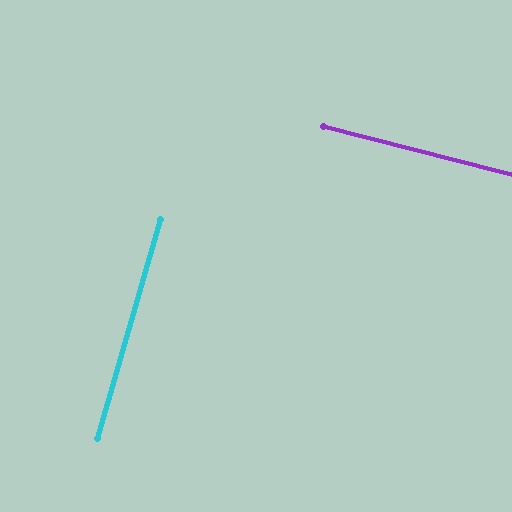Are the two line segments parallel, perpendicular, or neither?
Perpendicular — they meet at approximately 88°.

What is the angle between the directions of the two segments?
Approximately 88 degrees.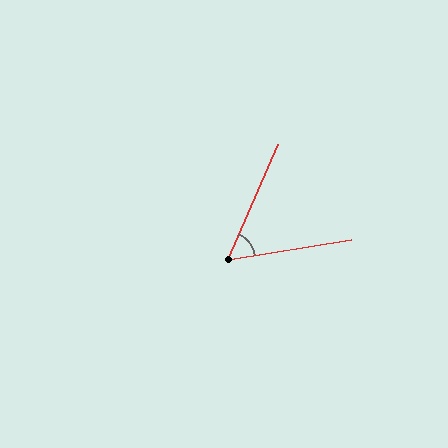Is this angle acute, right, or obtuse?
It is acute.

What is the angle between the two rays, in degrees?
Approximately 57 degrees.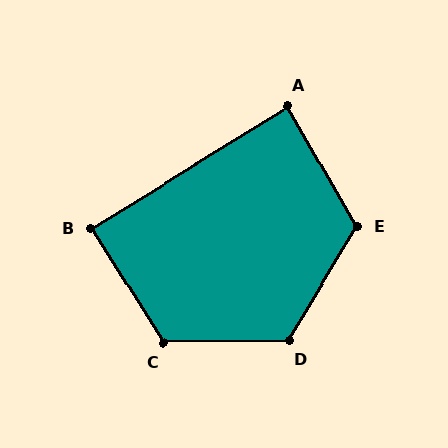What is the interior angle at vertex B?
Approximately 89 degrees (approximately right).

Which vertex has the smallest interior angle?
A, at approximately 89 degrees.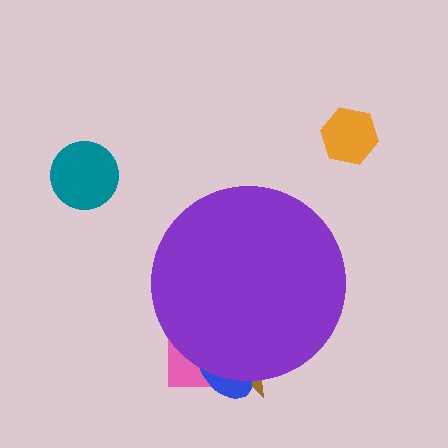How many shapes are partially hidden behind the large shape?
3 shapes are partially hidden.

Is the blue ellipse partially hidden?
Yes, the blue ellipse is partially hidden behind the purple circle.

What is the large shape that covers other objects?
A purple circle.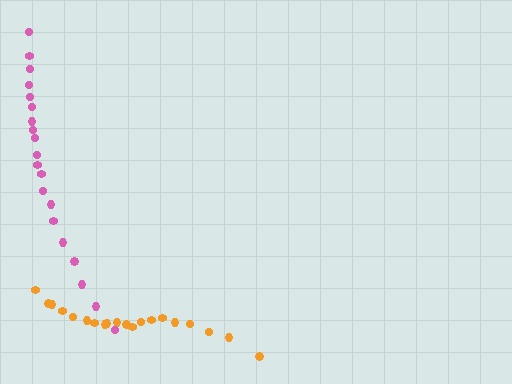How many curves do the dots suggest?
There are 2 distinct paths.